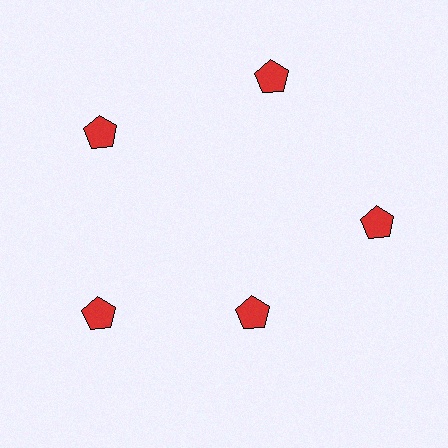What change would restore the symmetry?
The symmetry would be restored by moving it outward, back onto the ring so that all 5 pentagons sit at equal angles and equal distance from the center.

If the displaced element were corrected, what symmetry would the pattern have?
It would have 5-fold rotational symmetry — the pattern would map onto itself every 72 degrees.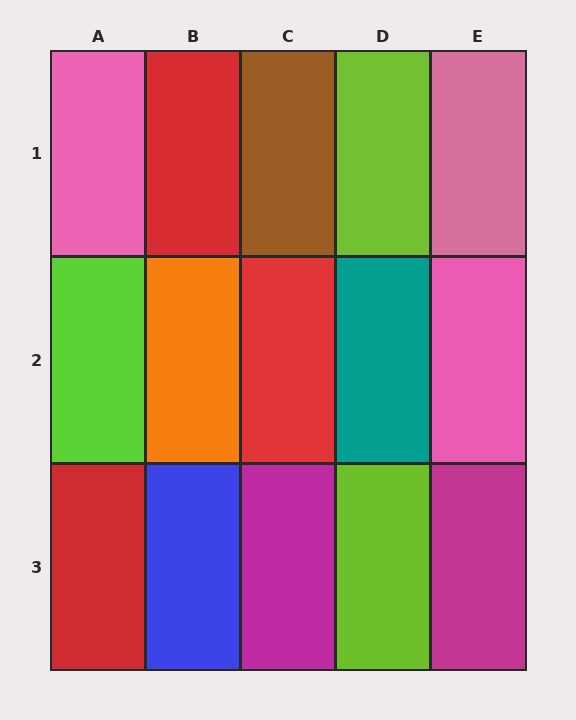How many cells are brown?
1 cell is brown.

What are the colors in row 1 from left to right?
Pink, red, brown, lime, pink.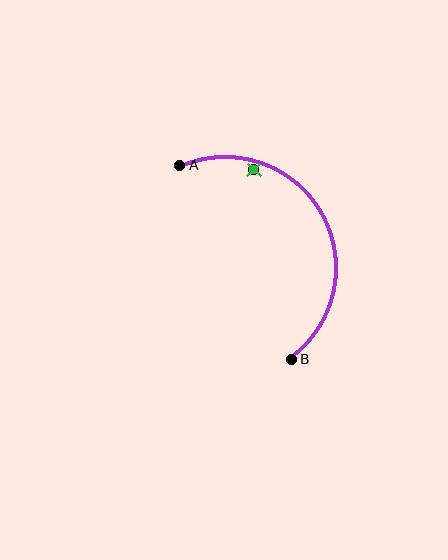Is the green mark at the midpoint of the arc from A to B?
No — the green mark does not lie on the arc at all. It sits slightly inside the curve.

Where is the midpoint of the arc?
The arc midpoint is the point on the curve farthest from the straight line joining A and B. It sits to the right of that line.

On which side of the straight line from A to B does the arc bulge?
The arc bulges to the right of the straight line connecting A and B.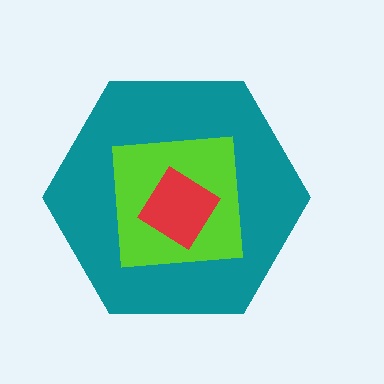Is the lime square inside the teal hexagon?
Yes.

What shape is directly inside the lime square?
The red diamond.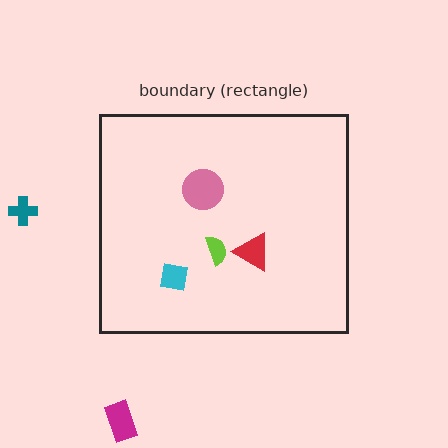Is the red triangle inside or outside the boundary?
Inside.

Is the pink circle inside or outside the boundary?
Inside.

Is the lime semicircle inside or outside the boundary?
Inside.